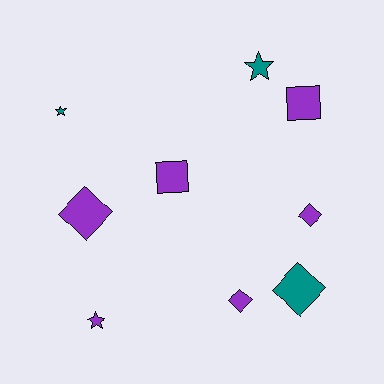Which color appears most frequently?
Purple, with 6 objects.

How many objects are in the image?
There are 9 objects.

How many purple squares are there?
There are 2 purple squares.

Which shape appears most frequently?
Diamond, with 4 objects.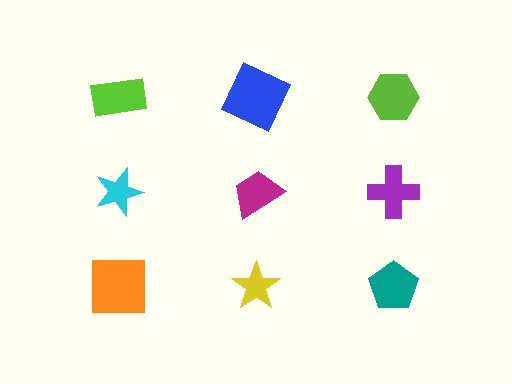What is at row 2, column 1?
A cyan star.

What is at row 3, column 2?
A yellow star.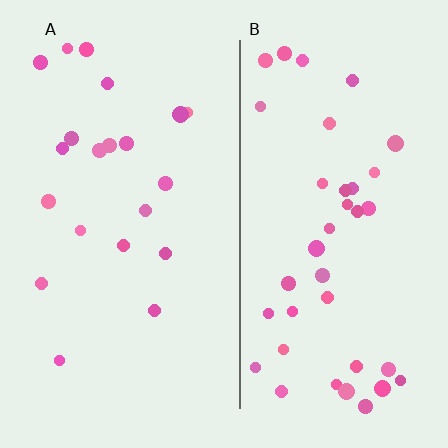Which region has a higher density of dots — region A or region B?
B (the right).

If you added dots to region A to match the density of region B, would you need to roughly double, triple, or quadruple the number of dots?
Approximately double.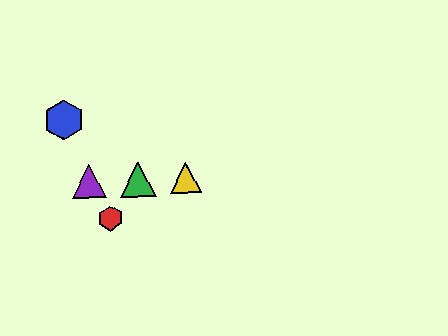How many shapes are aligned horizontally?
3 shapes (the green triangle, the yellow triangle, the purple triangle) are aligned horizontally.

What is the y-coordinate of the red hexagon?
The red hexagon is at y≈218.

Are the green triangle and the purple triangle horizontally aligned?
Yes, both are at y≈179.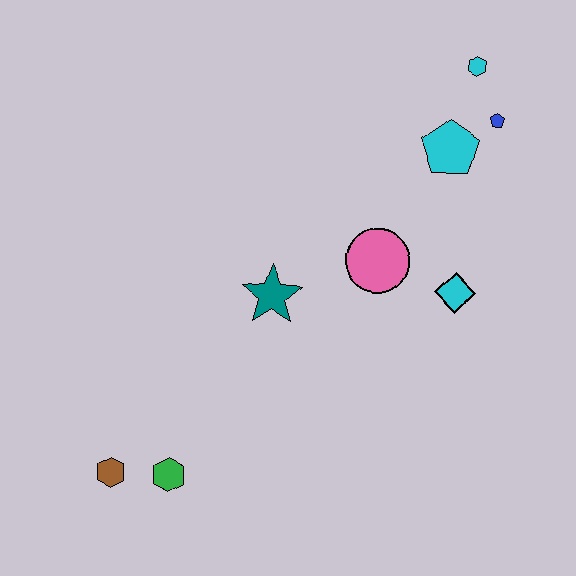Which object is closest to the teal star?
The pink circle is closest to the teal star.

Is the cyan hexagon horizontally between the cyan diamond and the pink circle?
No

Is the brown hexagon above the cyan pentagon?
No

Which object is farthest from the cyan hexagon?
The brown hexagon is farthest from the cyan hexagon.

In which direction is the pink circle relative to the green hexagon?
The pink circle is above the green hexagon.